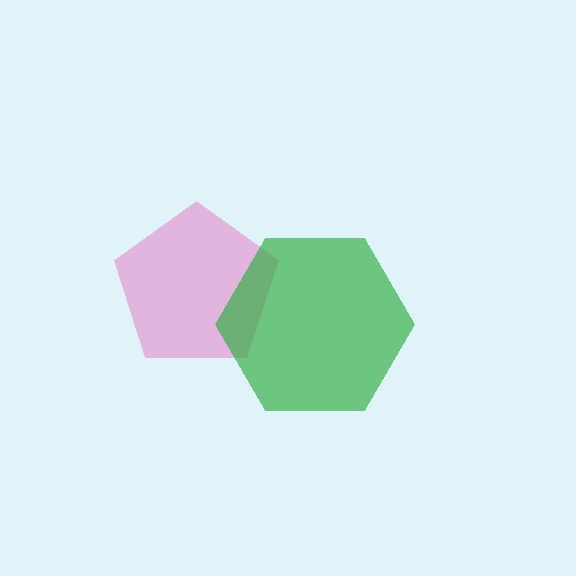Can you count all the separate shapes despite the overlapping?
Yes, there are 2 separate shapes.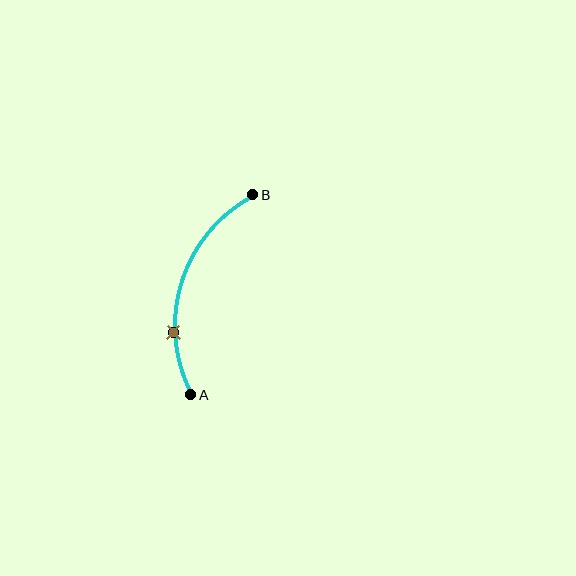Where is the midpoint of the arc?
The arc midpoint is the point on the curve farthest from the straight line joining A and B. It sits to the left of that line.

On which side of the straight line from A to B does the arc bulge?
The arc bulges to the left of the straight line connecting A and B.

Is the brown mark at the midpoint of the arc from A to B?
No. The brown mark lies on the arc but is closer to endpoint A. The arc midpoint would be at the point on the curve equidistant along the arc from both A and B.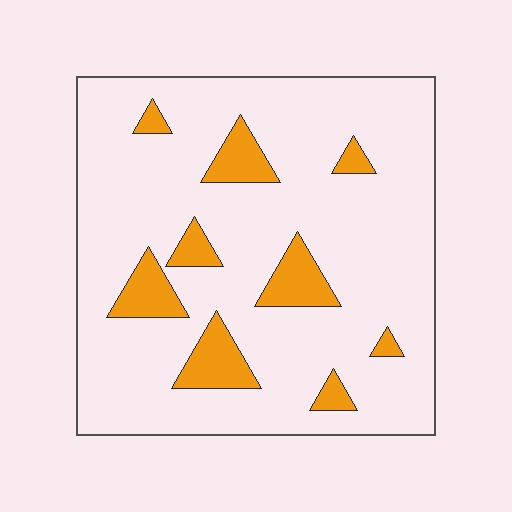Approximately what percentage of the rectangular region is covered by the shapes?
Approximately 15%.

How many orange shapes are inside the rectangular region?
9.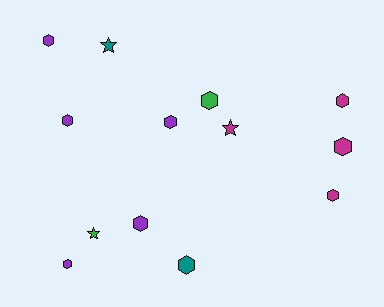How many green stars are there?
There is 1 green star.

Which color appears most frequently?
Purple, with 5 objects.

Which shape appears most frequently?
Hexagon, with 10 objects.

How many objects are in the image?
There are 13 objects.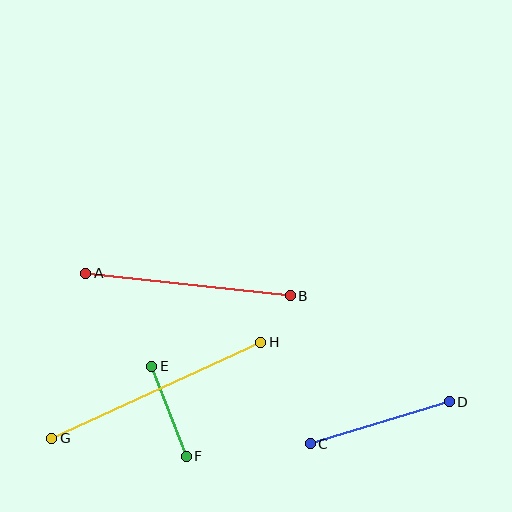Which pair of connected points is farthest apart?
Points G and H are farthest apart.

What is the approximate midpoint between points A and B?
The midpoint is at approximately (188, 284) pixels.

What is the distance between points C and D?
The distance is approximately 145 pixels.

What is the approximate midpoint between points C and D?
The midpoint is at approximately (380, 423) pixels.